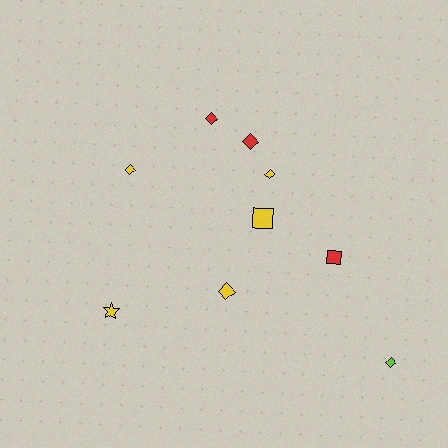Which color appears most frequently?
Yellow, with 5 objects.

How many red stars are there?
There are no red stars.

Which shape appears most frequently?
Diamond, with 6 objects.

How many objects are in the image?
There are 9 objects.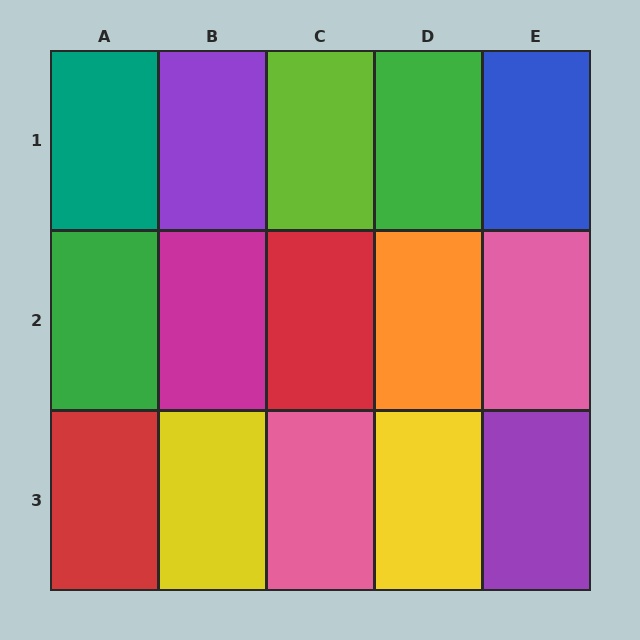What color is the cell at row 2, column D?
Orange.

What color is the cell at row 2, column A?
Green.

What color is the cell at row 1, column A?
Teal.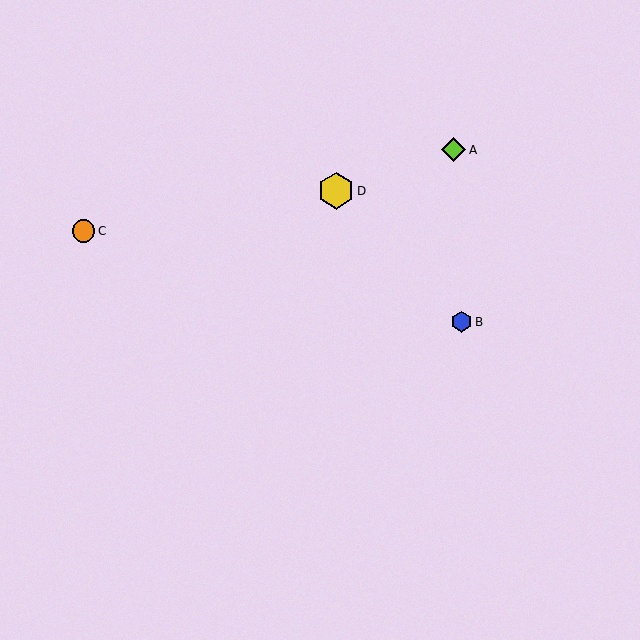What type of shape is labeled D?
Shape D is a yellow hexagon.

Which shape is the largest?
The yellow hexagon (labeled D) is the largest.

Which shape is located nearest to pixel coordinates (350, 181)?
The yellow hexagon (labeled D) at (336, 191) is nearest to that location.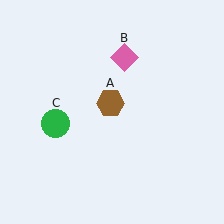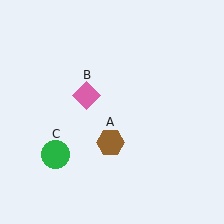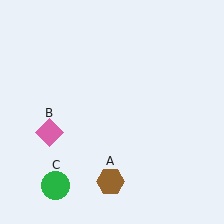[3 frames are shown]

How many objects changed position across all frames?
3 objects changed position: brown hexagon (object A), pink diamond (object B), green circle (object C).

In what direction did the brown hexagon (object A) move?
The brown hexagon (object A) moved down.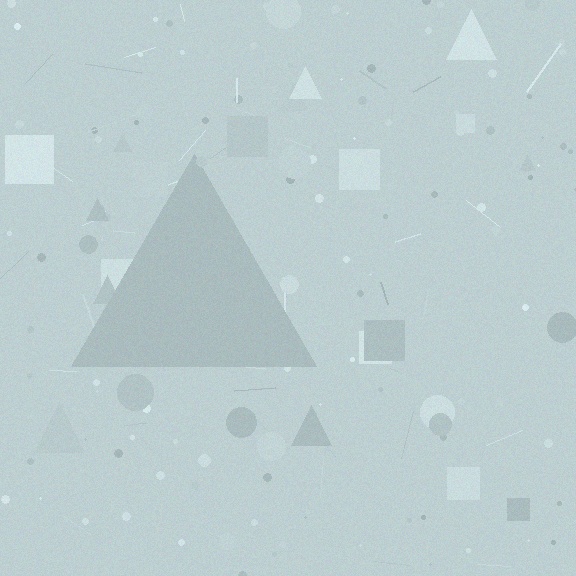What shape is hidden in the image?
A triangle is hidden in the image.